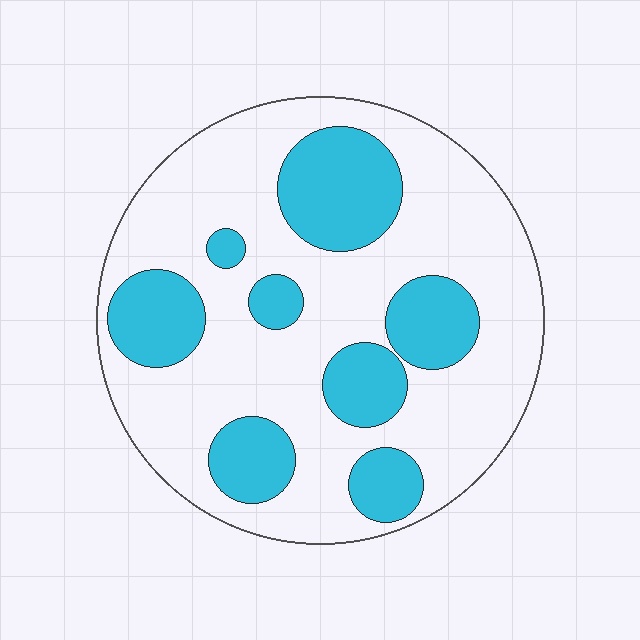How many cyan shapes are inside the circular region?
8.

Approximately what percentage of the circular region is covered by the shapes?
Approximately 30%.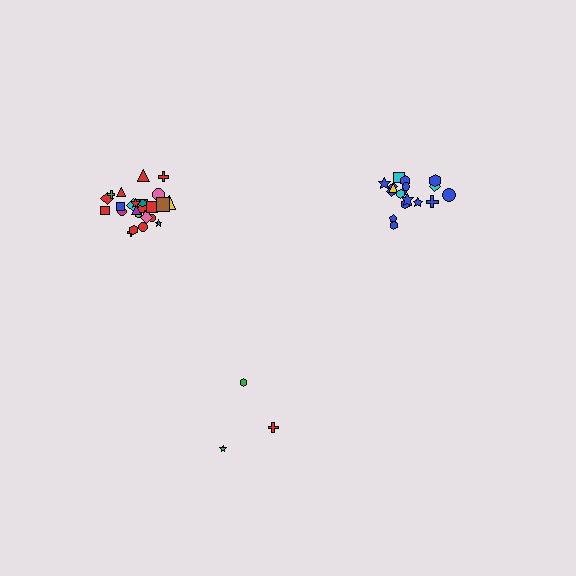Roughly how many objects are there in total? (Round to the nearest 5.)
Roughly 45 objects in total.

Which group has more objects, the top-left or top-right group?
The top-left group.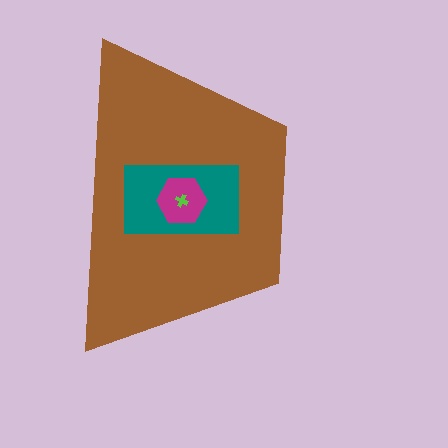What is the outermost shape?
The brown trapezoid.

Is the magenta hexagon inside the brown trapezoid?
Yes.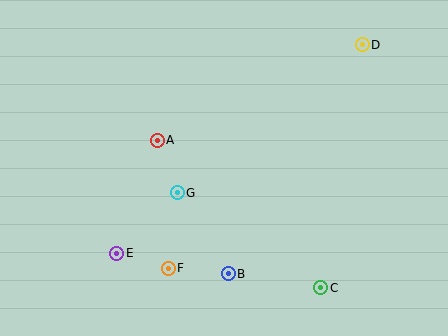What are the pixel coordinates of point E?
Point E is at (117, 253).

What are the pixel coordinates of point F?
Point F is at (168, 268).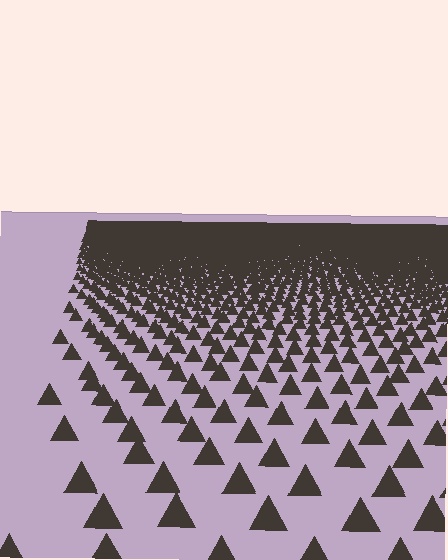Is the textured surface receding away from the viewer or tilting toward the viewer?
The surface is receding away from the viewer. Texture elements get smaller and denser toward the top.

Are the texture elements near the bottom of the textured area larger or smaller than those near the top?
Larger. Near the bottom, elements are closer to the viewer and appear at a bigger on-screen size.